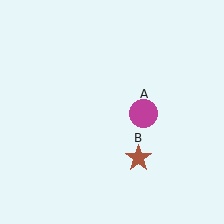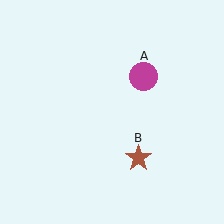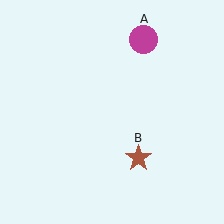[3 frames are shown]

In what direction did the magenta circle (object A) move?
The magenta circle (object A) moved up.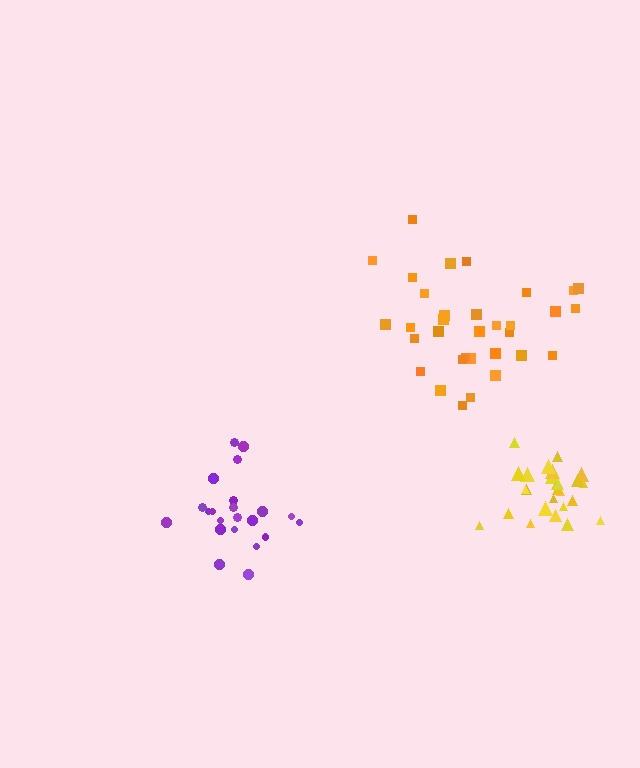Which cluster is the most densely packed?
Yellow.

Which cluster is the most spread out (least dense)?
Orange.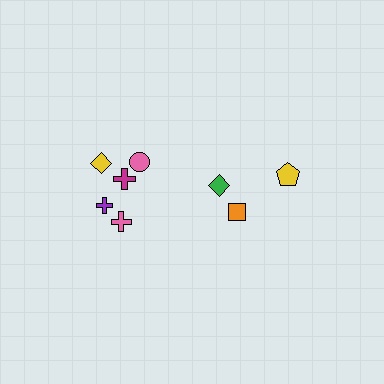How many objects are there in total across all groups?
There are 8 objects.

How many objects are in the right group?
There are 3 objects.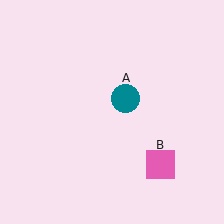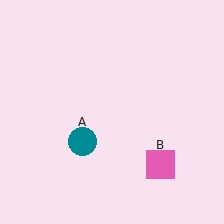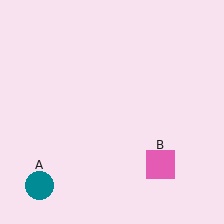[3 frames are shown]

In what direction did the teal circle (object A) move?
The teal circle (object A) moved down and to the left.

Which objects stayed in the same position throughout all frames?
Pink square (object B) remained stationary.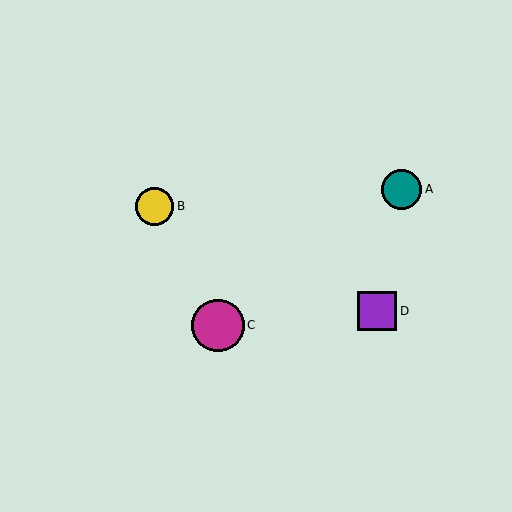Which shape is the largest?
The magenta circle (labeled C) is the largest.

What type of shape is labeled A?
Shape A is a teal circle.